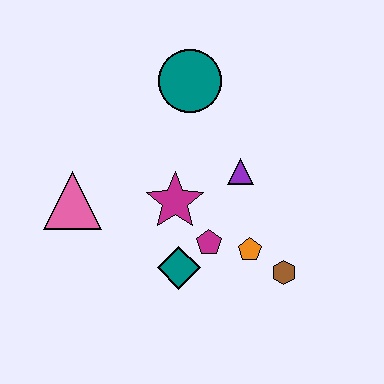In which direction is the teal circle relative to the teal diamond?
The teal circle is above the teal diamond.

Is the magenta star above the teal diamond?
Yes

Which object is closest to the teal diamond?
The magenta pentagon is closest to the teal diamond.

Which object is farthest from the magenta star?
The brown hexagon is farthest from the magenta star.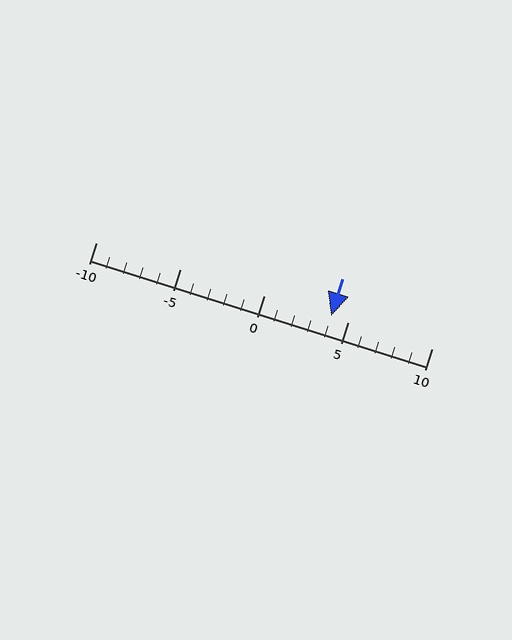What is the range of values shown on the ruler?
The ruler shows values from -10 to 10.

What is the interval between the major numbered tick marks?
The major tick marks are spaced 5 units apart.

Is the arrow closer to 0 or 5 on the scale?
The arrow is closer to 5.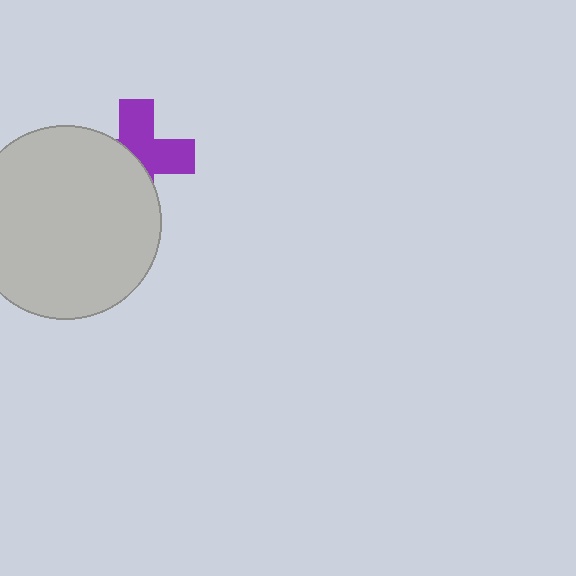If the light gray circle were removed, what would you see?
You would see the complete purple cross.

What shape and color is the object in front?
The object in front is a light gray circle.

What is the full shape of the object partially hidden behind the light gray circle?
The partially hidden object is a purple cross.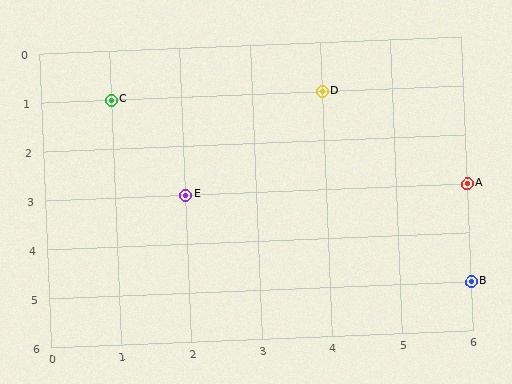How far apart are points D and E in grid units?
Points D and E are 2 columns and 2 rows apart (about 2.8 grid units diagonally).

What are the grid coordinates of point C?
Point C is at grid coordinates (1, 1).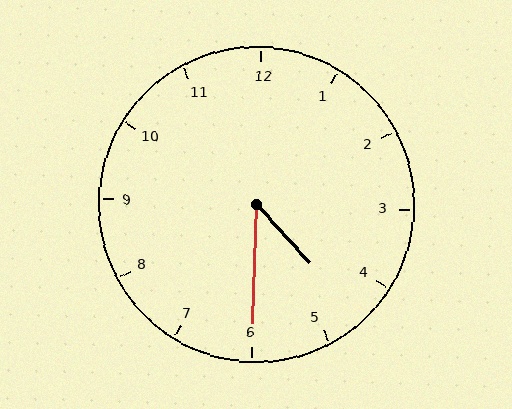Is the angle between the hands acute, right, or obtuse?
It is acute.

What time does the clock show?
4:30.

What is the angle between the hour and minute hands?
Approximately 45 degrees.